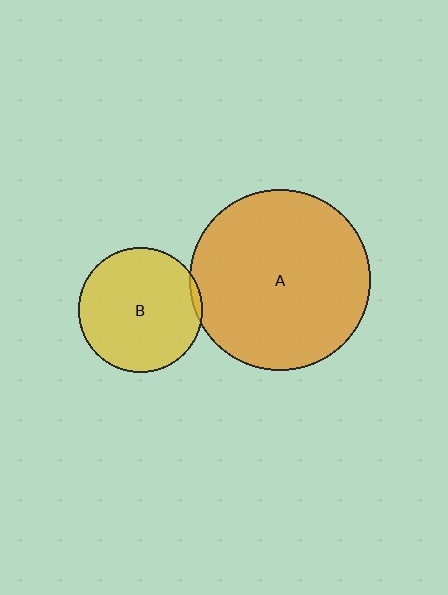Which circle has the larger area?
Circle A (orange).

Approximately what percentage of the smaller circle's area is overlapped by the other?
Approximately 5%.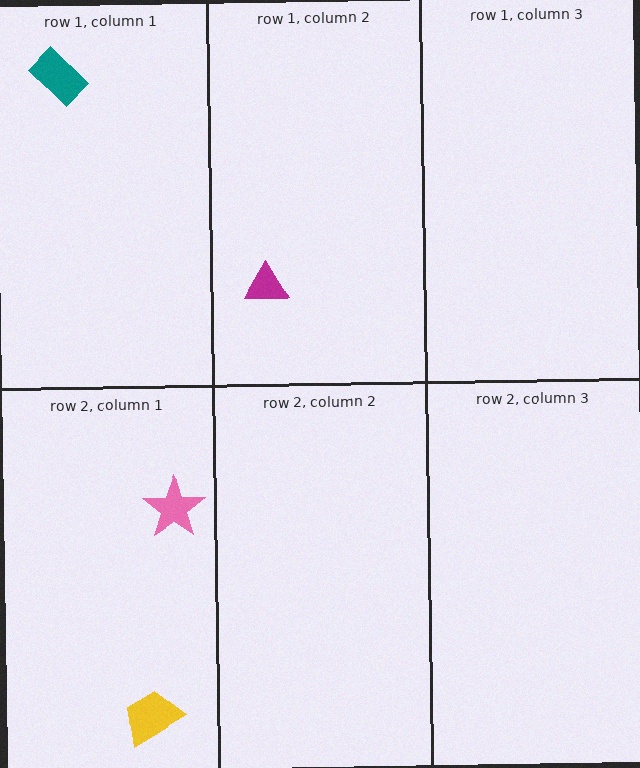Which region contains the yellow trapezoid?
The row 2, column 1 region.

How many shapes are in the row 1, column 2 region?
1.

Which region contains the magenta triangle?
The row 1, column 2 region.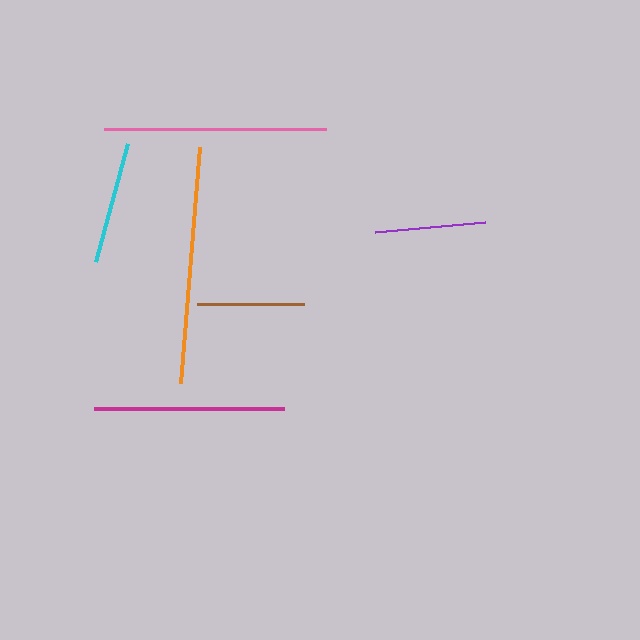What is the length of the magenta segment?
The magenta segment is approximately 190 pixels long.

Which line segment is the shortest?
The brown line is the shortest at approximately 107 pixels.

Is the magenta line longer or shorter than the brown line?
The magenta line is longer than the brown line.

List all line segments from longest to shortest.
From longest to shortest: orange, pink, magenta, cyan, purple, brown.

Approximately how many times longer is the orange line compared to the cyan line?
The orange line is approximately 1.9 times the length of the cyan line.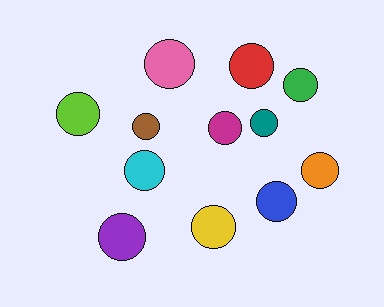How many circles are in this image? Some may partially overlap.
There are 12 circles.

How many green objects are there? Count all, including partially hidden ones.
There is 1 green object.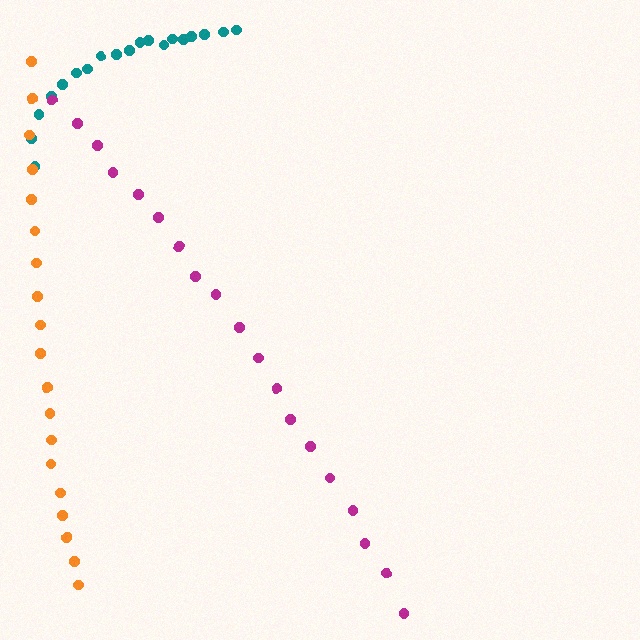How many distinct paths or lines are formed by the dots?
There are 3 distinct paths.